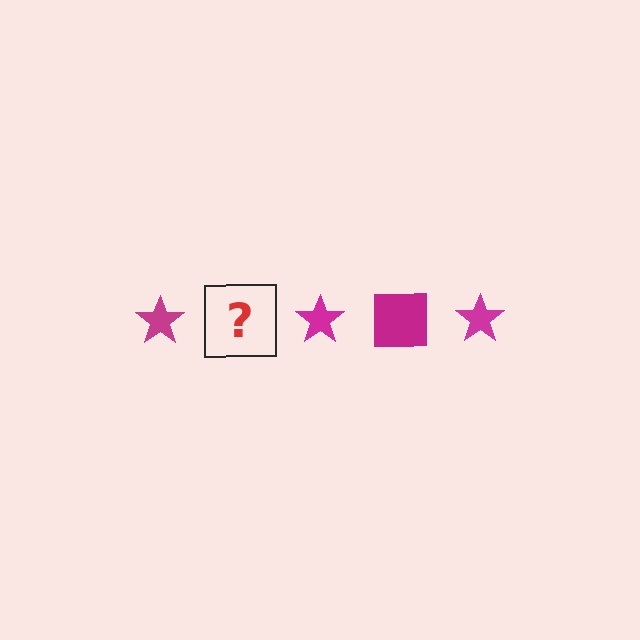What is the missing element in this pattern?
The missing element is a magenta square.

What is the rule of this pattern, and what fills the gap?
The rule is that the pattern cycles through star, square shapes in magenta. The gap should be filled with a magenta square.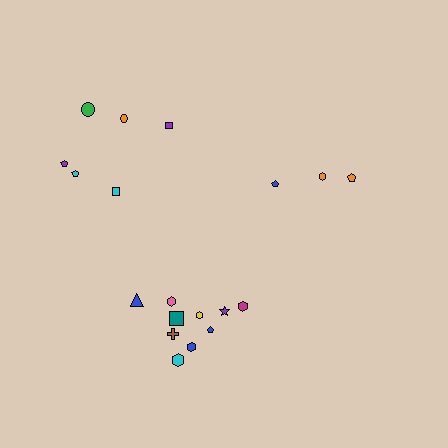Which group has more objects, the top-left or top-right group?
The top-left group.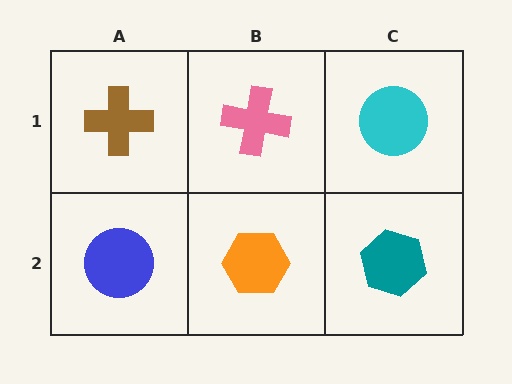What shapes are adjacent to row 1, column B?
An orange hexagon (row 2, column B), a brown cross (row 1, column A), a cyan circle (row 1, column C).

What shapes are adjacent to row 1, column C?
A teal hexagon (row 2, column C), a pink cross (row 1, column B).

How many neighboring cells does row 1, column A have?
2.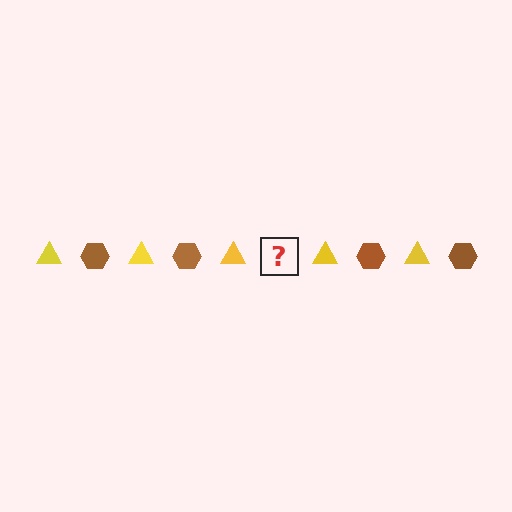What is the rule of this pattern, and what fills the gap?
The rule is that the pattern alternates between yellow triangle and brown hexagon. The gap should be filled with a brown hexagon.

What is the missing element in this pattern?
The missing element is a brown hexagon.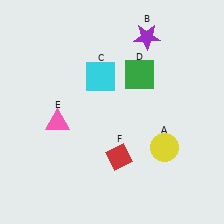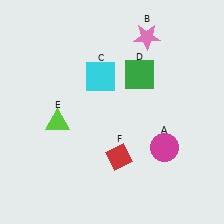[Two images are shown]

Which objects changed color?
A changed from yellow to magenta. B changed from purple to pink. E changed from pink to lime.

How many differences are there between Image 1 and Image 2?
There are 3 differences between the two images.